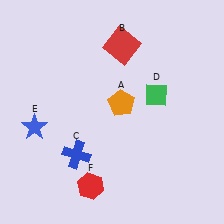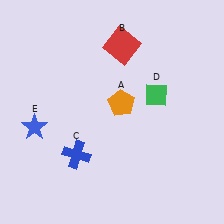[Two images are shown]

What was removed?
The red hexagon (F) was removed in Image 2.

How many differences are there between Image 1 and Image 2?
There is 1 difference between the two images.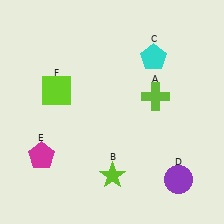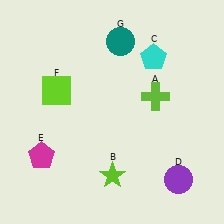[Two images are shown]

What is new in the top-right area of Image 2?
A teal circle (G) was added in the top-right area of Image 2.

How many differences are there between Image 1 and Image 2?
There is 1 difference between the two images.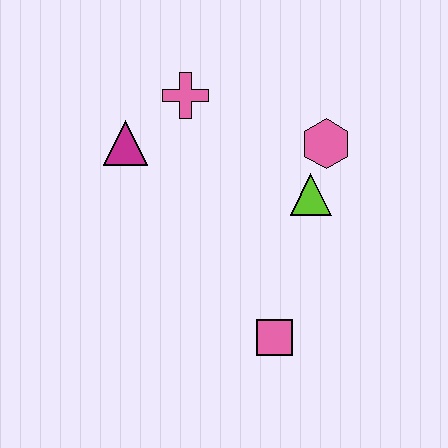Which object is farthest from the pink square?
The pink cross is farthest from the pink square.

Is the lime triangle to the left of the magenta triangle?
No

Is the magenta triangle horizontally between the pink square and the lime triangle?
No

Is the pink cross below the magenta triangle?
No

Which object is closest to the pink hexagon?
The lime triangle is closest to the pink hexagon.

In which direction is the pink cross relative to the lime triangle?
The pink cross is to the left of the lime triangle.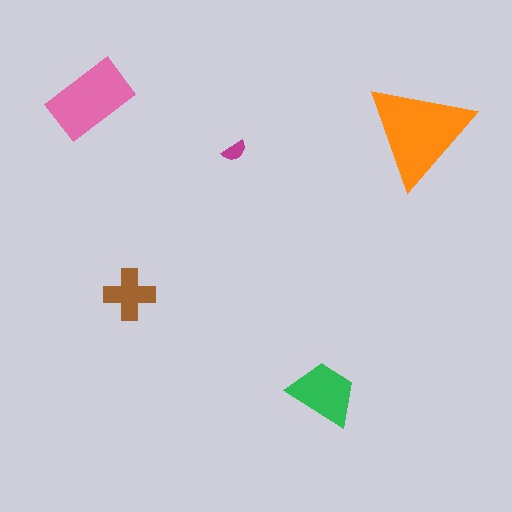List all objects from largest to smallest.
The orange triangle, the pink rectangle, the green trapezoid, the brown cross, the magenta semicircle.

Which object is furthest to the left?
The pink rectangle is leftmost.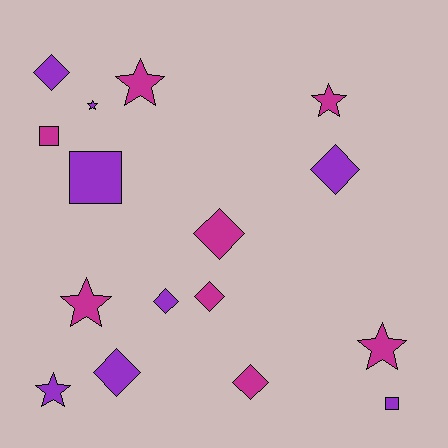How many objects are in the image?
There are 16 objects.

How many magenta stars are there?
There are 4 magenta stars.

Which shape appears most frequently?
Diamond, with 7 objects.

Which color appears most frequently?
Purple, with 8 objects.